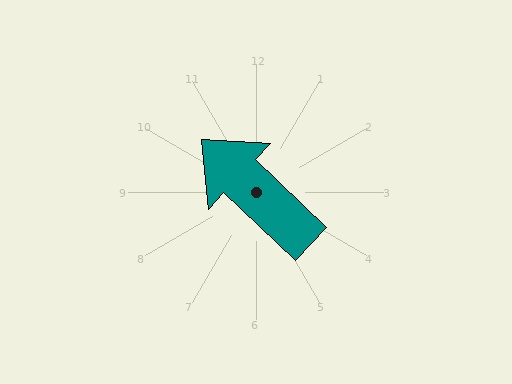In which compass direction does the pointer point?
Northwest.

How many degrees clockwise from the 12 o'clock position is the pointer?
Approximately 314 degrees.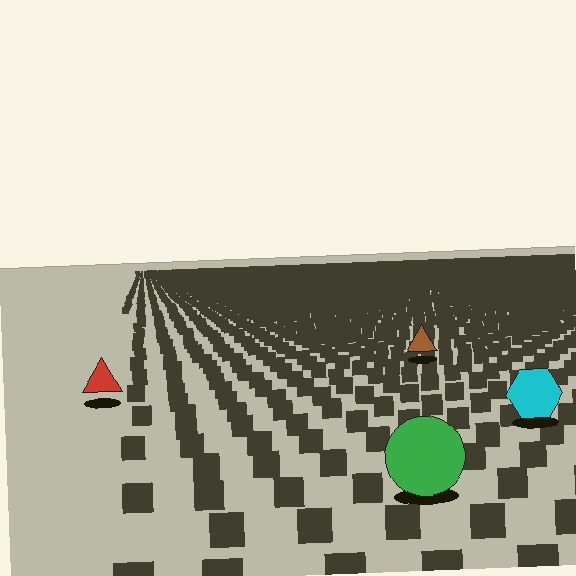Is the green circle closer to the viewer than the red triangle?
Yes. The green circle is closer — you can tell from the texture gradient: the ground texture is coarser near it.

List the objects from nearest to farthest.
From nearest to farthest: the green circle, the cyan hexagon, the red triangle, the brown triangle.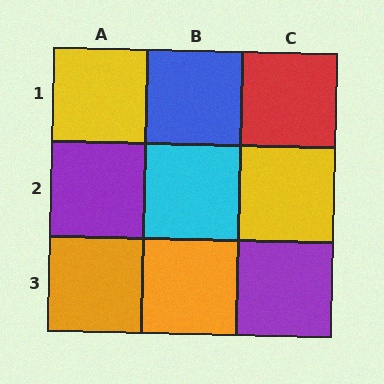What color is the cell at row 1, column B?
Blue.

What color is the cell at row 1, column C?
Red.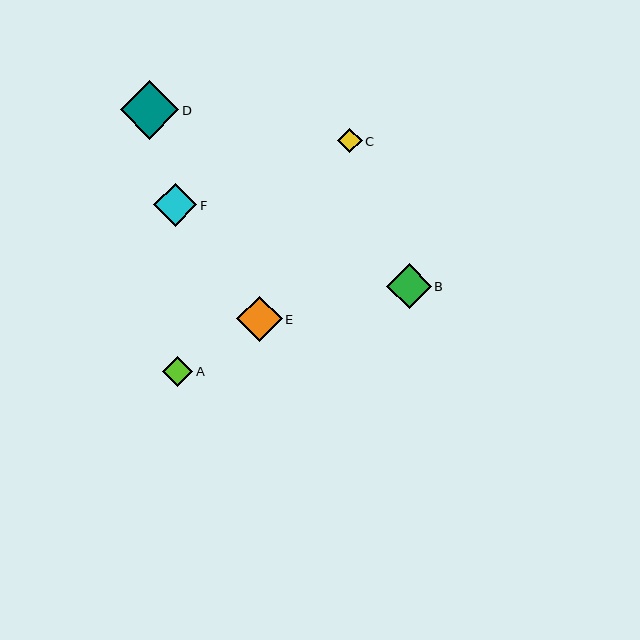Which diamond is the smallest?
Diamond C is the smallest with a size of approximately 25 pixels.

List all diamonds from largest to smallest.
From largest to smallest: D, E, B, F, A, C.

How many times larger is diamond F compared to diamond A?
Diamond F is approximately 1.4 times the size of diamond A.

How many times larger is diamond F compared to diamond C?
Diamond F is approximately 1.7 times the size of diamond C.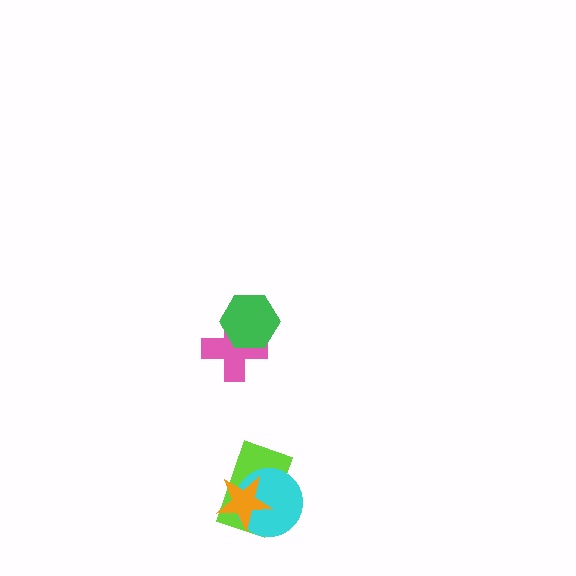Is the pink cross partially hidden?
Yes, it is partially covered by another shape.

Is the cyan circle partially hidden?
Yes, it is partially covered by another shape.